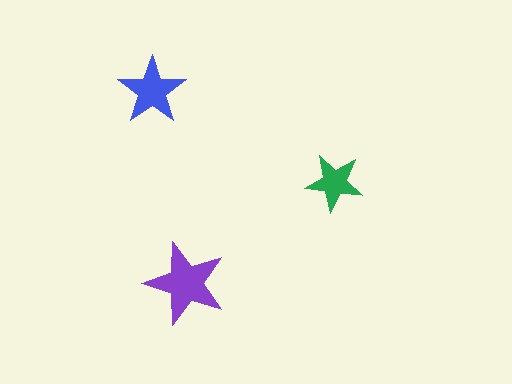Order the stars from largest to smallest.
the purple one, the blue one, the green one.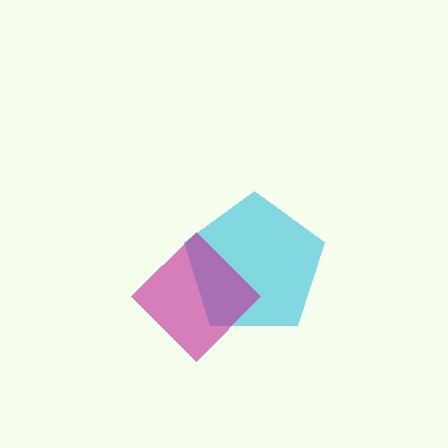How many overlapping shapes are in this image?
There are 2 overlapping shapes in the image.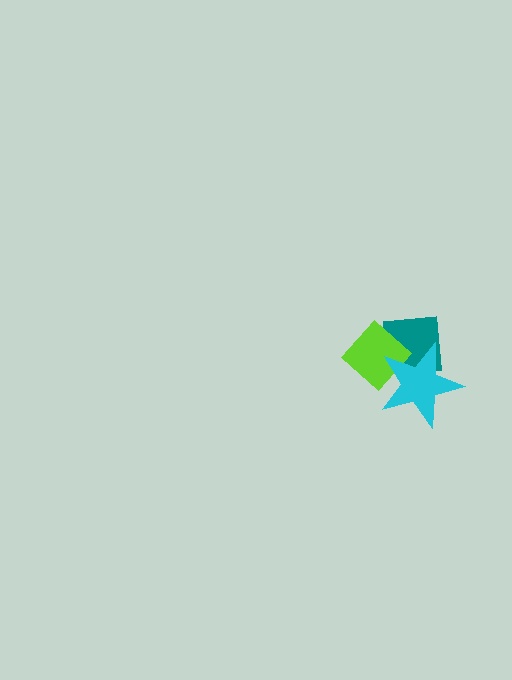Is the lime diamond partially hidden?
Yes, it is partially covered by another shape.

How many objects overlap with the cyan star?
2 objects overlap with the cyan star.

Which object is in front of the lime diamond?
The cyan star is in front of the lime diamond.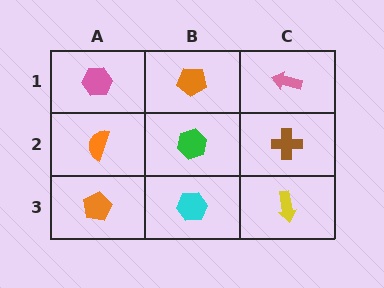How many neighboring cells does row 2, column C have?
3.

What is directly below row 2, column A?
An orange pentagon.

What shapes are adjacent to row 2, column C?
A pink arrow (row 1, column C), a yellow arrow (row 3, column C), a green hexagon (row 2, column B).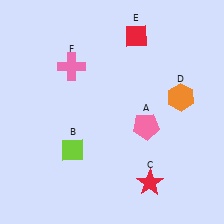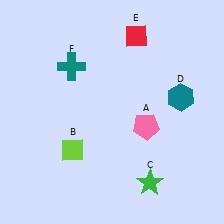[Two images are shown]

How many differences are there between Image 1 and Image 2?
There are 3 differences between the two images.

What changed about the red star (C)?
In Image 1, C is red. In Image 2, it changed to green.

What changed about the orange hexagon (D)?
In Image 1, D is orange. In Image 2, it changed to teal.